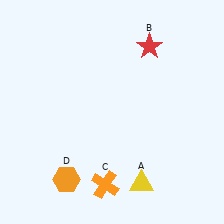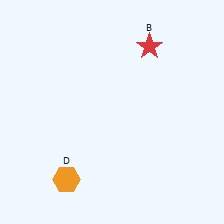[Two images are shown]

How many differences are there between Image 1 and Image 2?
There are 2 differences between the two images.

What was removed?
The yellow triangle (A), the orange cross (C) were removed in Image 2.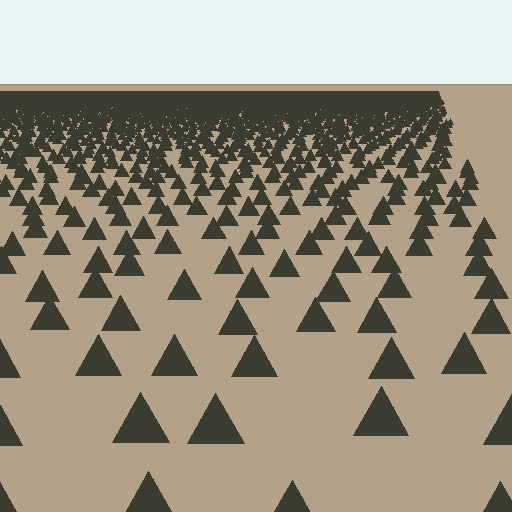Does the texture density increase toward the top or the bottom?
Density increases toward the top.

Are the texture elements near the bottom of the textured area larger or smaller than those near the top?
Larger. Near the bottom, elements are closer to the viewer and appear at a bigger on-screen size.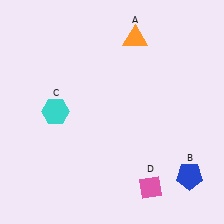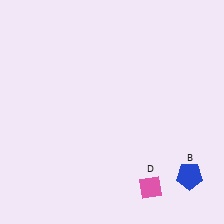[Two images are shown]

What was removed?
The orange triangle (A), the cyan hexagon (C) were removed in Image 2.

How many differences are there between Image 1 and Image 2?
There are 2 differences between the two images.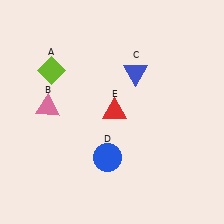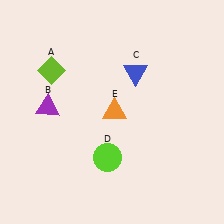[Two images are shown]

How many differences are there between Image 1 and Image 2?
There are 3 differences between the two images.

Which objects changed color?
B changed from pink to purple. D changed from blue to lime. E changed from red to orange.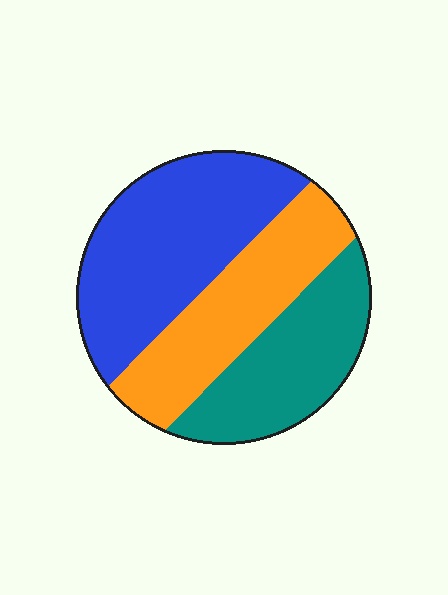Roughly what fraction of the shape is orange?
Orange takes up about one third (1/3) of the shape.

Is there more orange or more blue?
Blue.